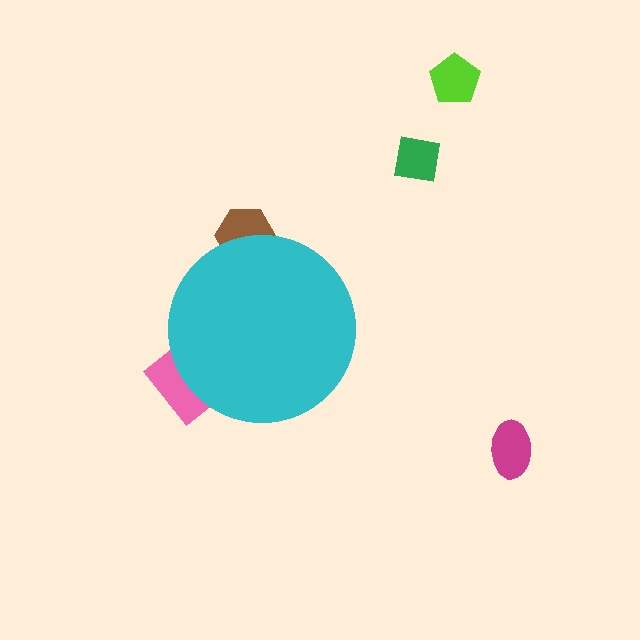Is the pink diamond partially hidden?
Yes, the pink diamond is partially hidden behind the cyan circle.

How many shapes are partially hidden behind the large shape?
2 shapes are partially hidden.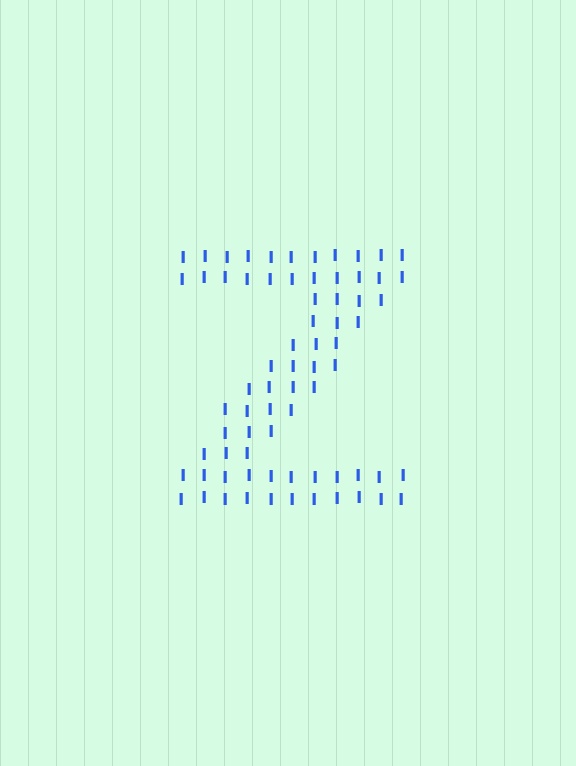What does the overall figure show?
The overall figure shows the letter Z.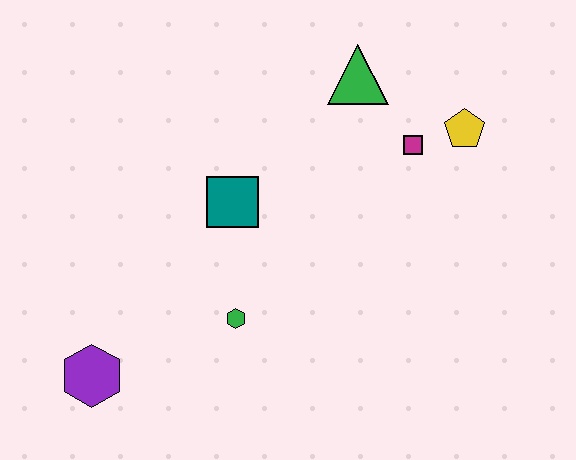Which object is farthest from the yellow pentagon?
The purple hexagon is farthest from the yellow pentagon.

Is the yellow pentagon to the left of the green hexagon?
No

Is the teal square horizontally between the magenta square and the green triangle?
No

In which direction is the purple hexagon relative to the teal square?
The purple hexagon is below the teal square.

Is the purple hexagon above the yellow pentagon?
No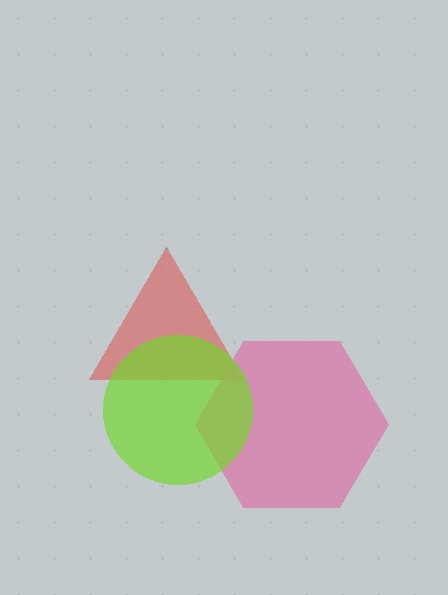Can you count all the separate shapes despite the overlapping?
Yes, there are 3 separate shapes.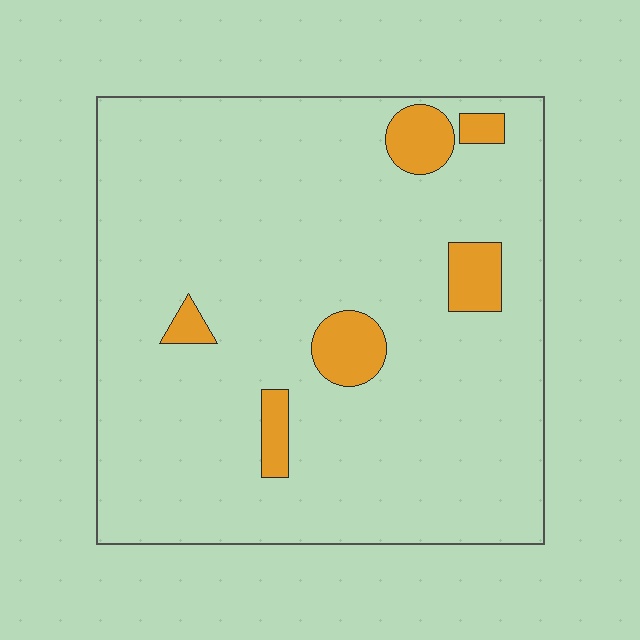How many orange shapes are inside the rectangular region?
6.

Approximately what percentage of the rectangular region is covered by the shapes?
Approximately 10%.